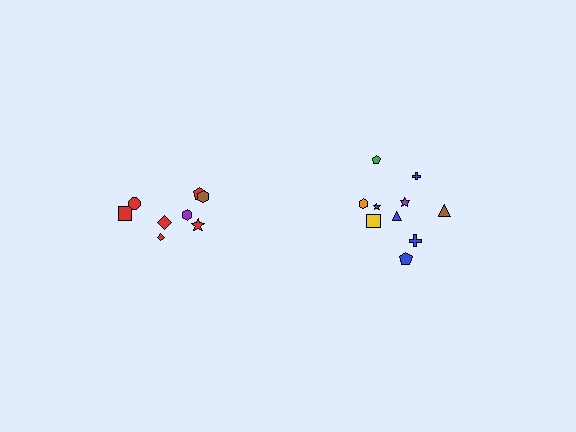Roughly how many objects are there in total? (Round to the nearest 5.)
Roughly 20 objects in total.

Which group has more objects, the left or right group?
The right group.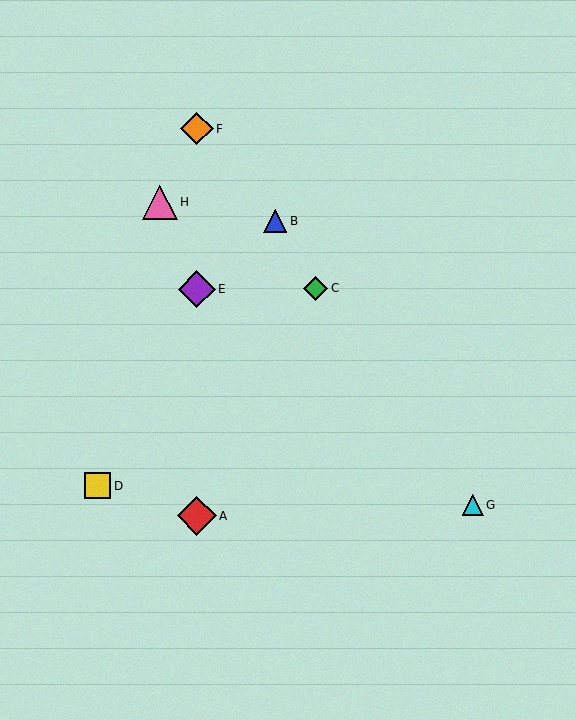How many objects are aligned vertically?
3 objects (A, E, F) are aligned vertically.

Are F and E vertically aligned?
Yes, both are at x≈197.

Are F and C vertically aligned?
No, F is at x≈197 and C is at x≈316.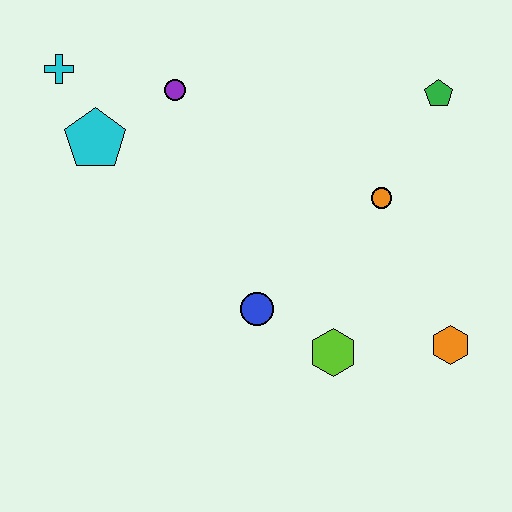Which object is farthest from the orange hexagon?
The cyan cross is farthest from the orange hexagon.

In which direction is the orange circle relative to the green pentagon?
The orange circle is below the green pentagon.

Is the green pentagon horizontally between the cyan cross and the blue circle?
No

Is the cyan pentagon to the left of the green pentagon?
Yes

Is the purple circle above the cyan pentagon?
Yes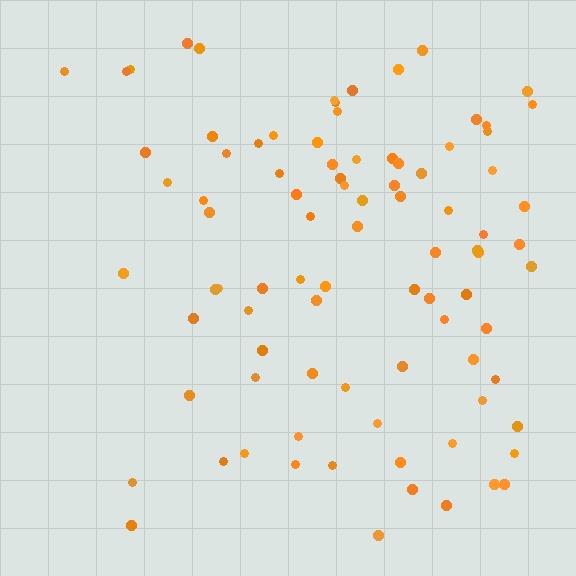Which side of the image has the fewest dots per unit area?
The left.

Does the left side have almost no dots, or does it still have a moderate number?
Still a moderate number, just noticeably fewer than the right.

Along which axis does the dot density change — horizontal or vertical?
Horizontal.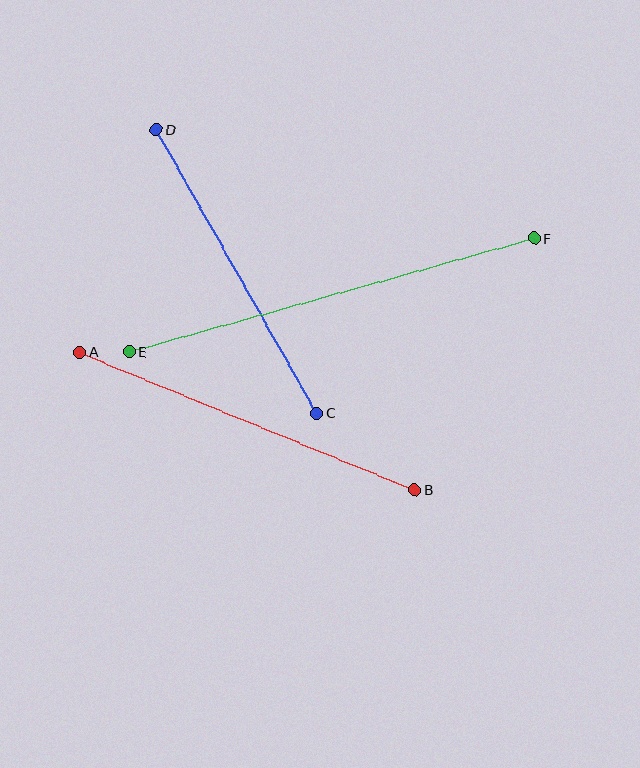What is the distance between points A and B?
The distance is approximately 362 pixels.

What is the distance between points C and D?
The distance is approximately 326 pixels.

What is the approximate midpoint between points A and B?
The midpoint is at approximately (247, 421) pixels.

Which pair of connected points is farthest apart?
Points E and F are farthest apart.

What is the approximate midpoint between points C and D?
The midpoint is at approximately (236, 271) pixels.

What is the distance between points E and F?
The distance is approximately 420 pixels.